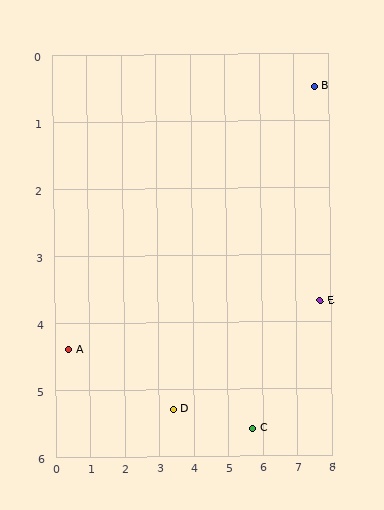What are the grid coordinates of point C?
Point C is at approximately (5.7, 5.6).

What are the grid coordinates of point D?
Point D is at approximately (3.4, 5.3).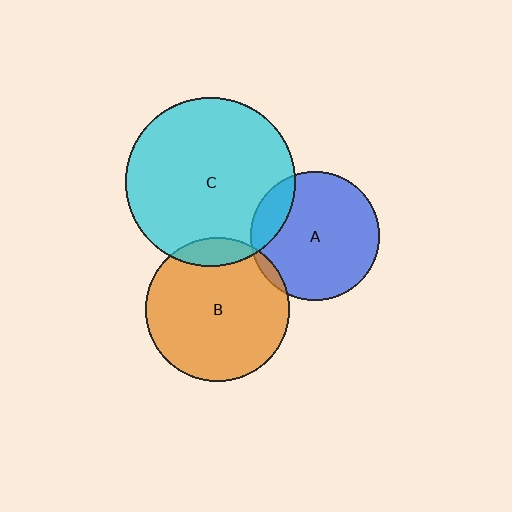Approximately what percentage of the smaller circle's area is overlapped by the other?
Approximately 15%.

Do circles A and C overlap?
Yes.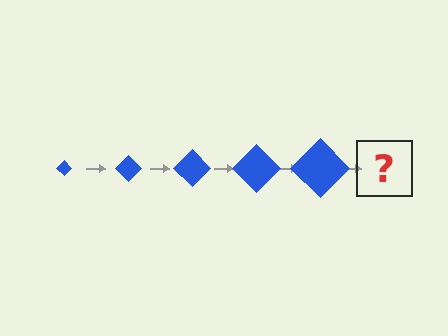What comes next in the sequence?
The next element should be a blue diamond, larger than the previous one.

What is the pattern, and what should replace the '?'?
The pattern is that the diamond gets progressively larger each step. The '?' should be a blue diamond, larger than the previous one.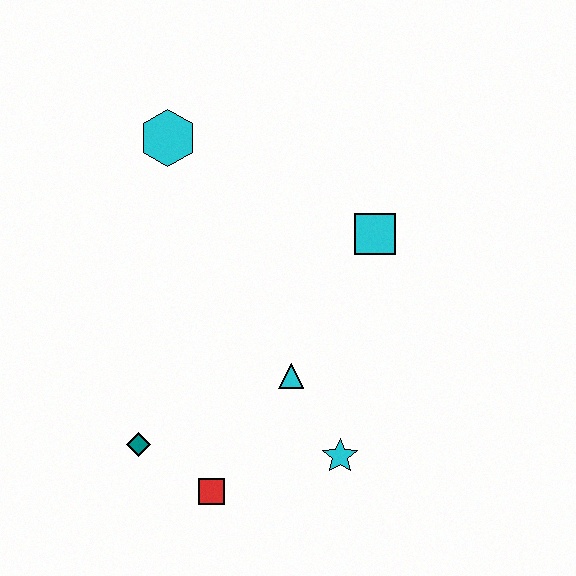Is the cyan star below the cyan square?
Yes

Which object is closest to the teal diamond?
The red square is closest to the teal diamond.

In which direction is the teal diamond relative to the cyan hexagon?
The teal diamond is below the cyan hexagon.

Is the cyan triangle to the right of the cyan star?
No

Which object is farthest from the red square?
The cyan hexagon is farthest from the red square.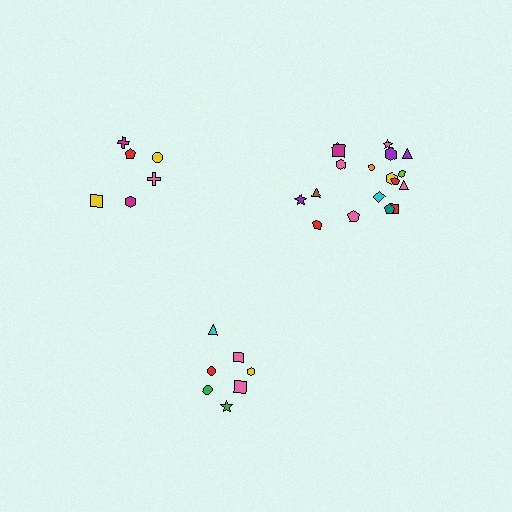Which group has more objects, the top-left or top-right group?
The top-right group.